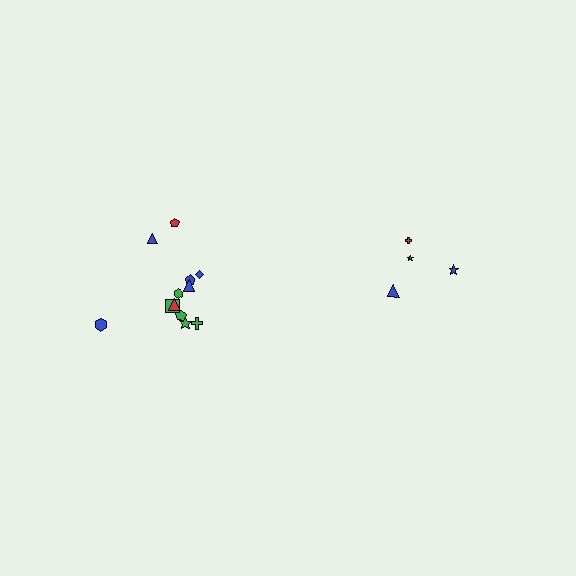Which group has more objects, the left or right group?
The left group.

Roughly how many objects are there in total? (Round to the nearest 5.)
Roughly 15 objects in total.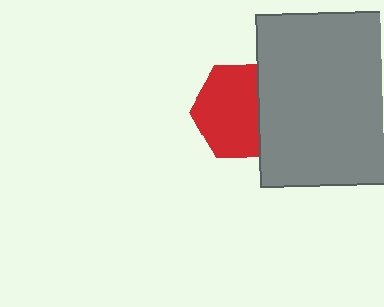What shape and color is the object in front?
The object in front is a gray rectangle.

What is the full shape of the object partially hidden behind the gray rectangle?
The partially hidden object is a red hexagon.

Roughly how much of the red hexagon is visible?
Most of it is visible (roughly 70%).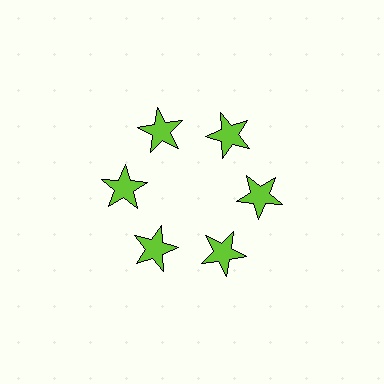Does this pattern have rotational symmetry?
Yes, this pattern has 6-fold rotational symmetry. It looks the same after rotating 60 degrees around the center.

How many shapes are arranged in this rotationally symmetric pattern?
There are 6 shapes, arranged in 6 groups of 1.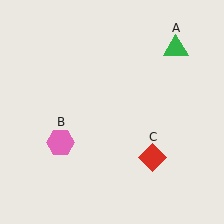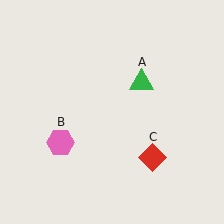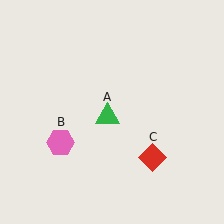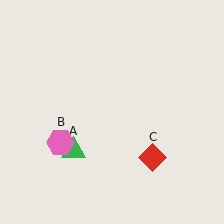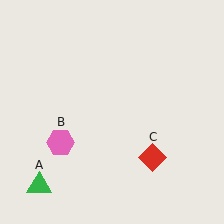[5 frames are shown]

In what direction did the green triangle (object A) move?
The green triangle (object A) moved down and to the left.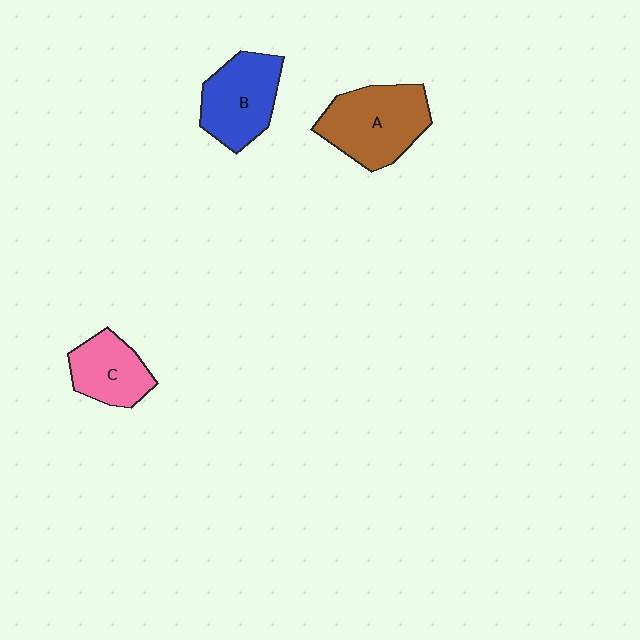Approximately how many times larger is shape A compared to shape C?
Approximately 1.5 times.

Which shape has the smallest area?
Shape C (pink).